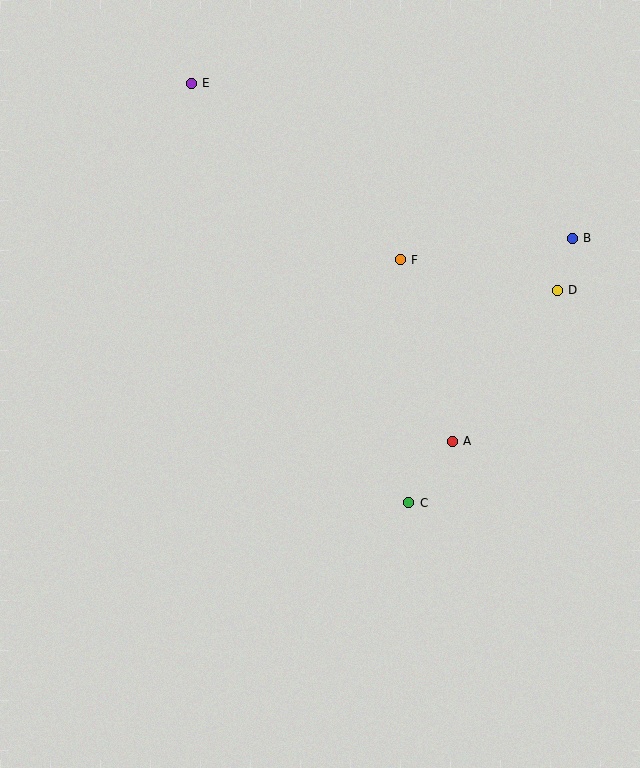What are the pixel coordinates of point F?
Point F is at (400, 260).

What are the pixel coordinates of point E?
Point E is at (191, 83).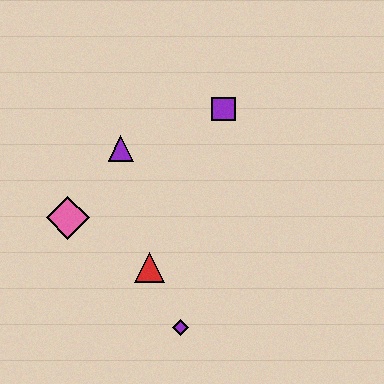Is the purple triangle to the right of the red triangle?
No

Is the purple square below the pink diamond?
No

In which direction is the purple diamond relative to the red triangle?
The purple diamond is below the red triangle.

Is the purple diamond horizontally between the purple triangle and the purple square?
Yes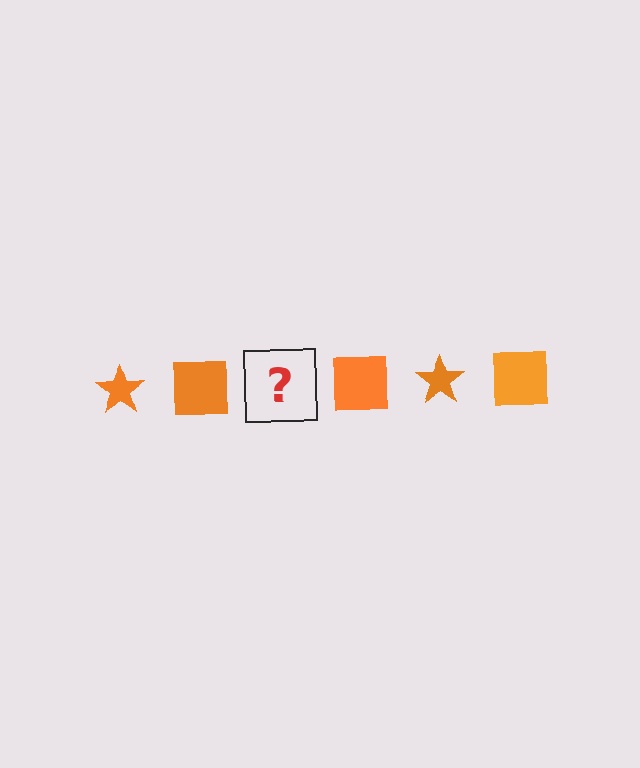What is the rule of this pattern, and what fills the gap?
The rule is that the pattern cycles through star, square shapes in orange. The gap should be filled with an orange star.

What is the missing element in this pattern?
The missing element is an orange star.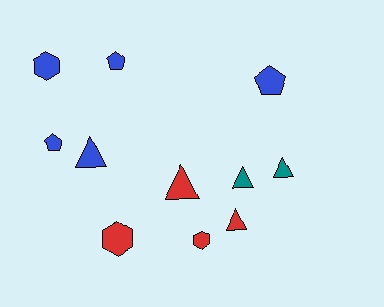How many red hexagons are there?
There are 2 red hexagons.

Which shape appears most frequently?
Triangle, with 5 objects.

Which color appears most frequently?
Blue, with 5 objects.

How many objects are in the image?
There are 11 objects.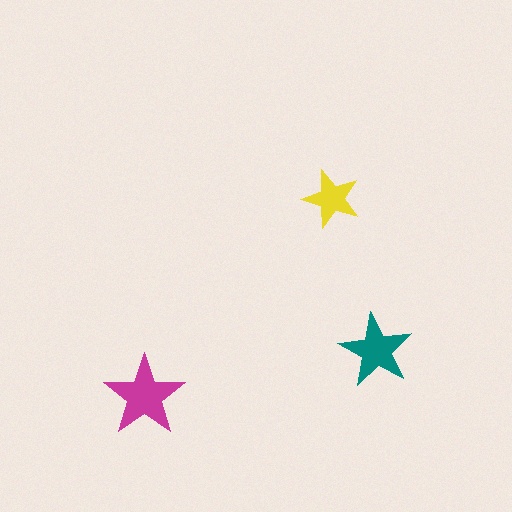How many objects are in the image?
There are 3 objects in the image.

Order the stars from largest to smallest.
the magenta one, the teal one, the yellow one.